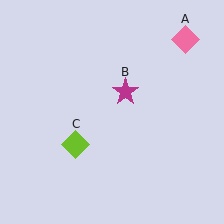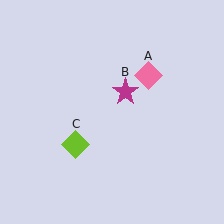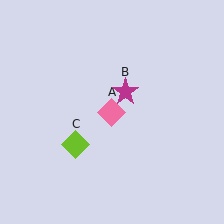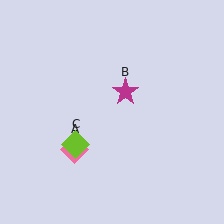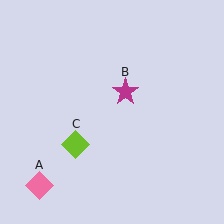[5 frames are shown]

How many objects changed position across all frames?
1 object changed position: pink diamond (object A).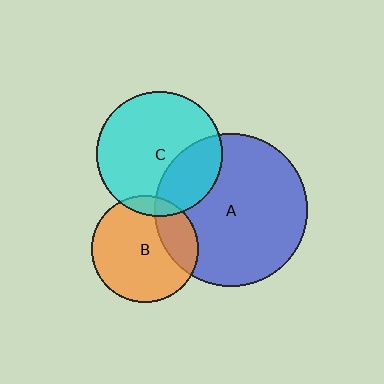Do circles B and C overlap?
Yes.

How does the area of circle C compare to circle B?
Approximately 1.4 times.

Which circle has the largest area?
Circle A (blue).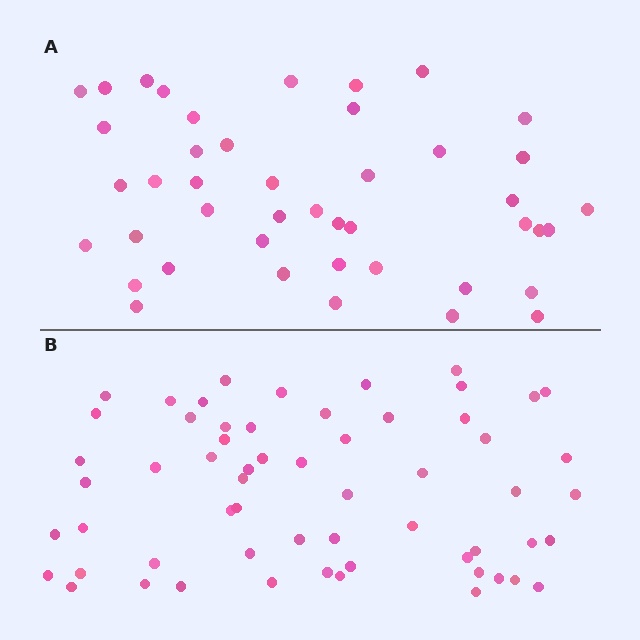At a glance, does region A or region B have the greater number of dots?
Region B (the bottom region) has more dots.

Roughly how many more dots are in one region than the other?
Region B has approximately 15 more dots than region A.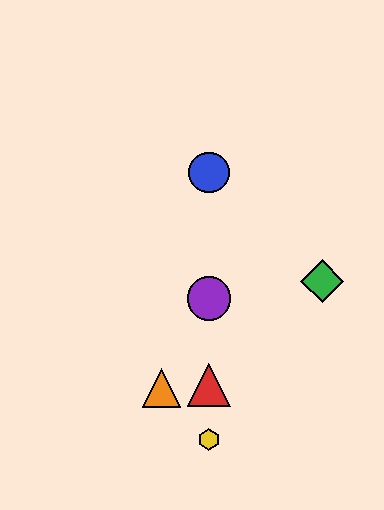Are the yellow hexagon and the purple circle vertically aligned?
Yes, both are at x≈209.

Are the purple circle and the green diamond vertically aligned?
No, the purple circle is at x≈209 and the green diamond is at x≈322.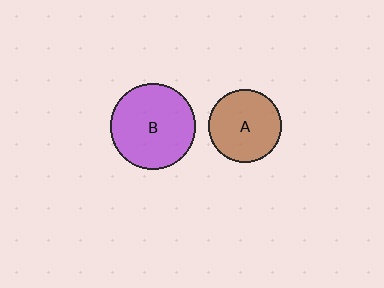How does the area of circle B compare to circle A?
Approximately 1.3 times.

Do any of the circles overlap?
No, none of the circles overlap.